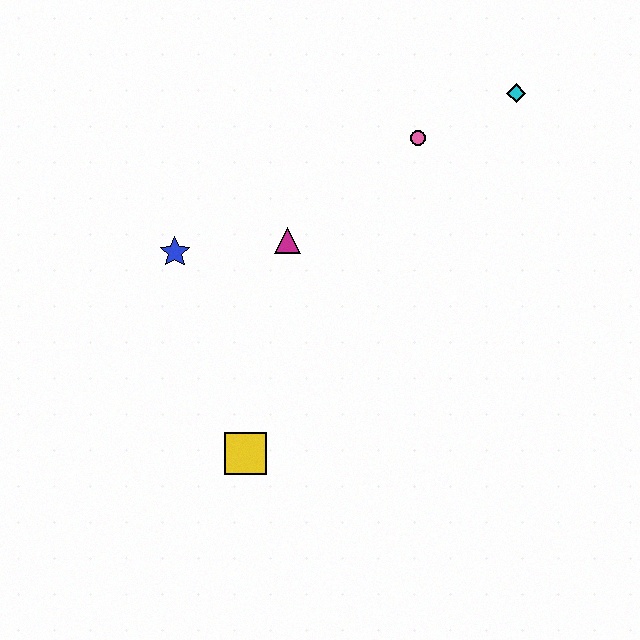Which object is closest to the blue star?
The magenta triangle is closest to the blue star.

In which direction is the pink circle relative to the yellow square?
The pink circle is above the yellow square.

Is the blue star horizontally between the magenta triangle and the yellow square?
No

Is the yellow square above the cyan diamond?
No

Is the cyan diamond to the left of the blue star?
No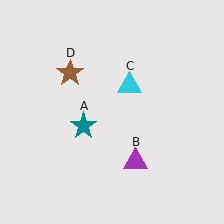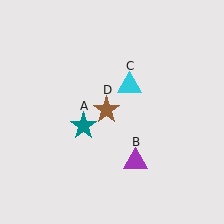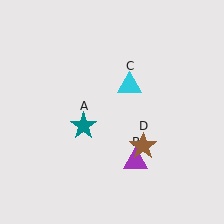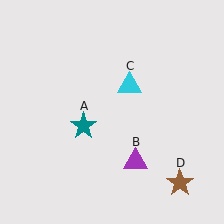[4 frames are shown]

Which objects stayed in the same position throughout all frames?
Teal star (object A) and purple triangle (object B) and cyan triangle (object C) remained stationary.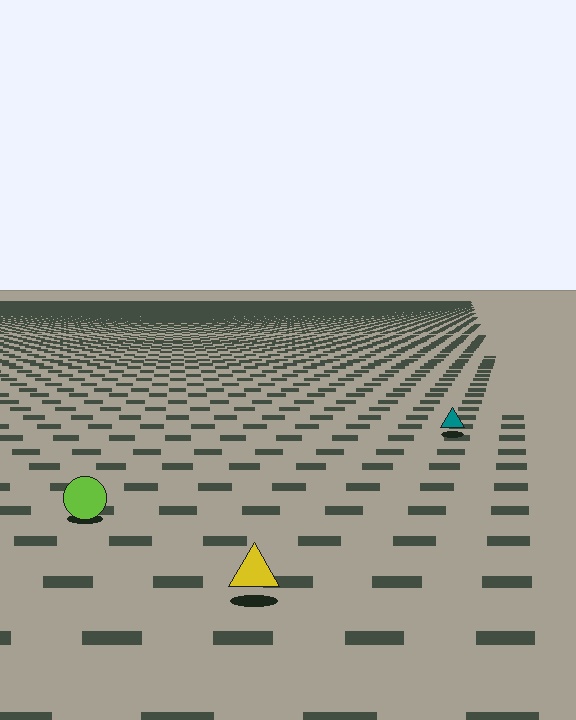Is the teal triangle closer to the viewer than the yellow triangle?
No. The yellow triangle is closer — you can tell from the texture gradient: the ground texture is coarser near it.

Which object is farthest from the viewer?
The teal triangle is farthest from the viewer. It appears smaller and the ground texture around it is denser.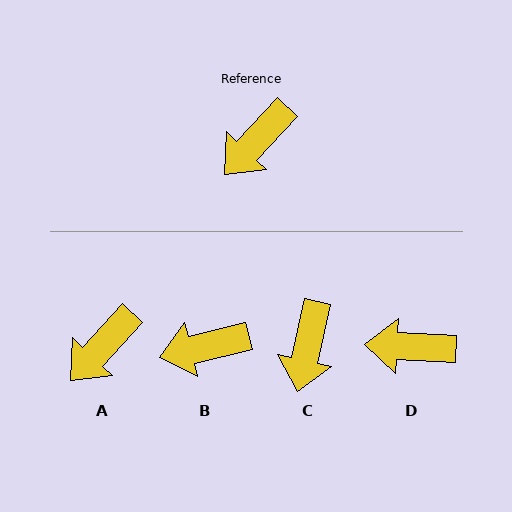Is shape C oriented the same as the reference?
No, it is off by about 30 degrees.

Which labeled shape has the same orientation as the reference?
A.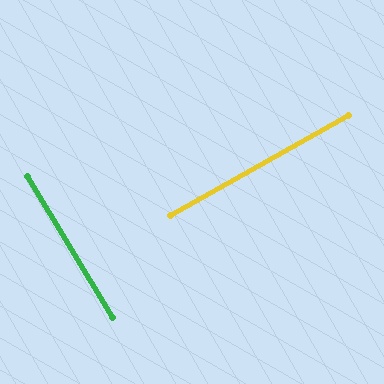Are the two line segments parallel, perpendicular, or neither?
Perpendicular — they meet at approximately 88°.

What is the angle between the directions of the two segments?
Approximately 88 degrees.